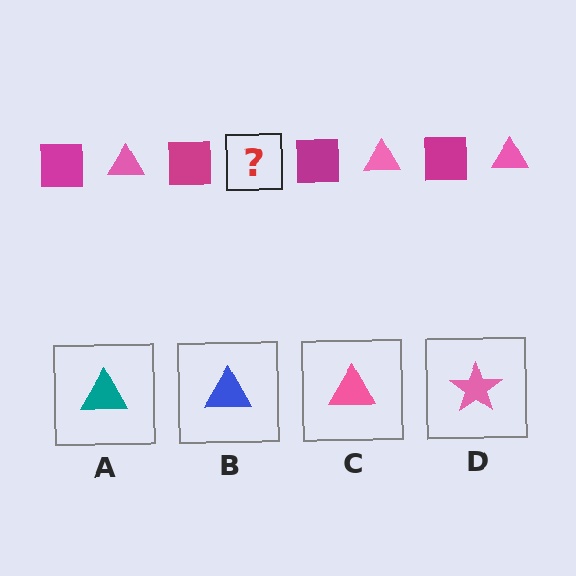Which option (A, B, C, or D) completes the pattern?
C.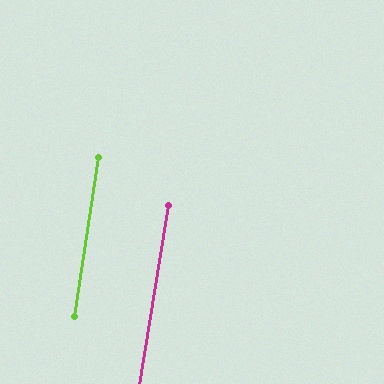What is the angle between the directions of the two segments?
Approximately 0 degrees.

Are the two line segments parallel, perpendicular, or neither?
Parallel — their directions differ by only 0.4°.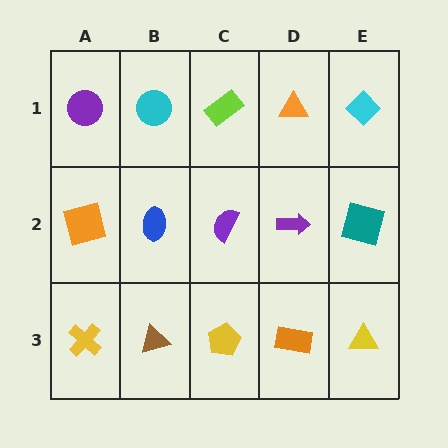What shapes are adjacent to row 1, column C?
A purple semicircle (row 2, column C), a cyan circle (row 1, column B), an orange triangle (row 1, column D).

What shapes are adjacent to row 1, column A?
An orange square (row 2, column A), a cyan circle (row 1, column B).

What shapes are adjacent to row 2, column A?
A purple circle (row 1, column A), a yellow cross (row 3, column A), a blue ellipse (row 2, column B).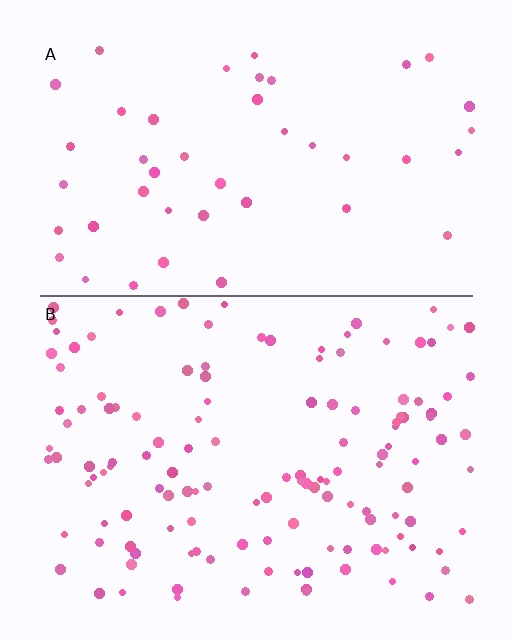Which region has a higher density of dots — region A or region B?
B (the bottom).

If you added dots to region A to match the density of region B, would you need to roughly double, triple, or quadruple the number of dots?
Approximately triple.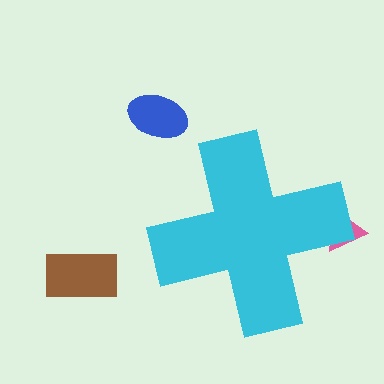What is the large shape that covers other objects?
A cyan cross.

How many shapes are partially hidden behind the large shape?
1 shape is partially hidden.